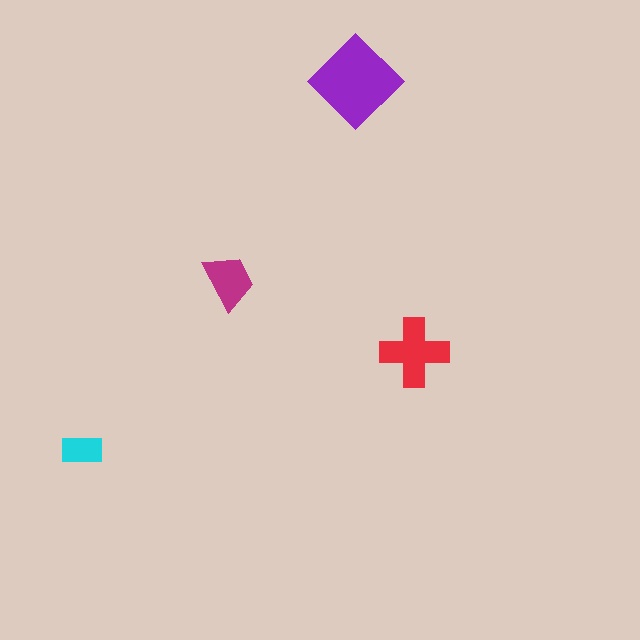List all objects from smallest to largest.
The cyan rectangle, the magenta trapezoid, the red cross, the purple diamond.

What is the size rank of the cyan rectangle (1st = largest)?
4th.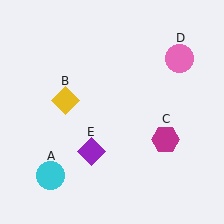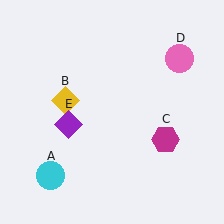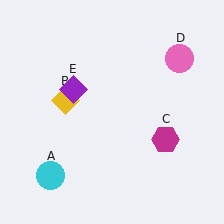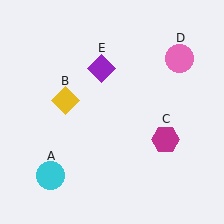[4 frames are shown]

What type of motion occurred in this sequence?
The purple diamond (object E) rotated clockwise around the center of the scene.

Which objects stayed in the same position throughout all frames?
Cyan circle (object A) and yellow diamond (object B) and magenta hexagon (object C) and pink circle (object D) remained stationary.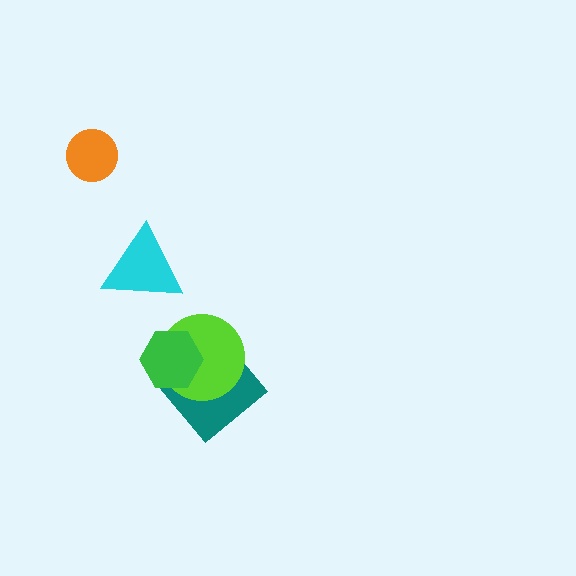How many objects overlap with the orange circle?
0 objects overlap with the orange circle.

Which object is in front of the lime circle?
The green hexagon is in front of the lime circle.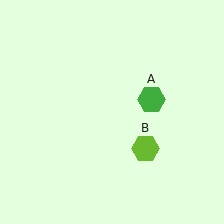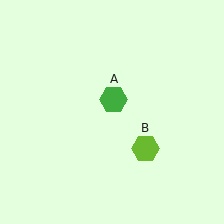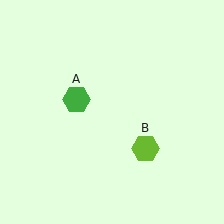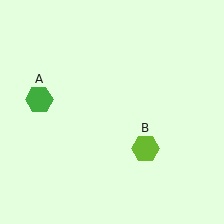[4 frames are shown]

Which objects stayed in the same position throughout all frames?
Lime hexagon (object B) remained stationary.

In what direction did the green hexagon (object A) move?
The green hexagon (object A) moved left.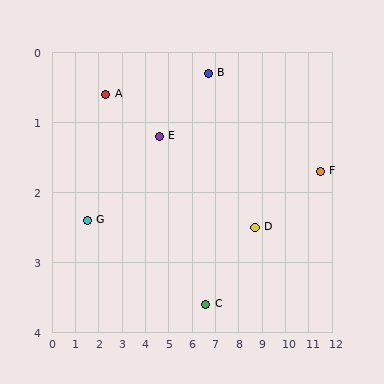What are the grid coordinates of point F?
Point F is at approximately (11.5, 1.7).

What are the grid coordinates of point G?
Point G is at approximately (1.5, 2.4).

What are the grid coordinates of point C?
Point C is at approximately (6.6, 3.6).